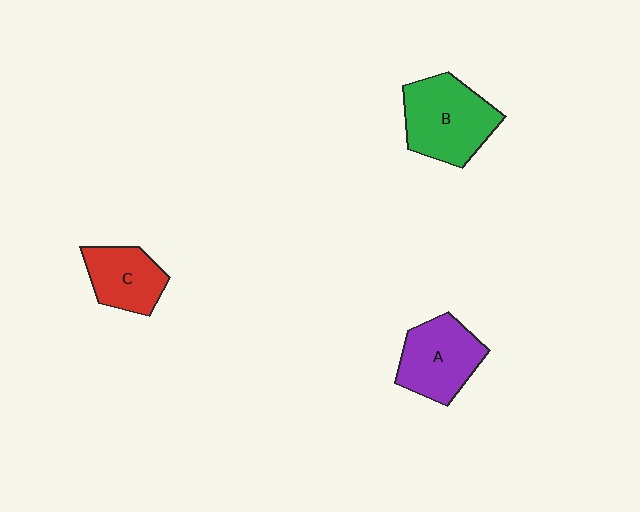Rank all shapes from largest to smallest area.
From largest to smallest: B (green), A (purple), C (red).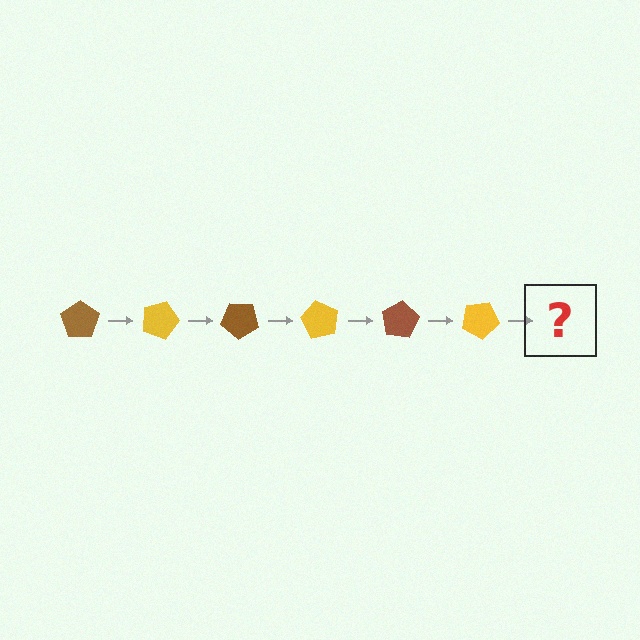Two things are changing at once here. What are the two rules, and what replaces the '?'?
The two rules are that it rotates 20 degrees each step and the color cycles through brown and yellow. The '?' should be a brown pentagon, rotated 120 degrees from the start.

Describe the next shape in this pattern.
It should be a brown pentagon, rotated 120 degrees from the start.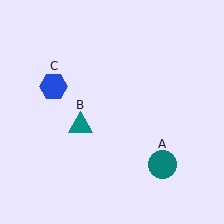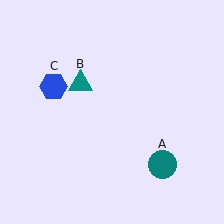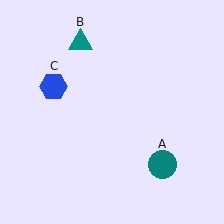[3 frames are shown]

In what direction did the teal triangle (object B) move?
The teal triangle (object B) moved up.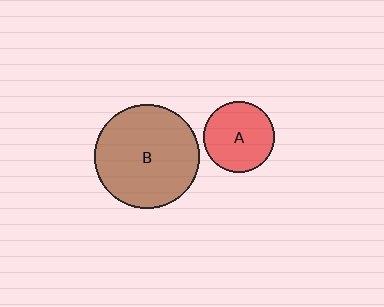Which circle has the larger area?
Circle B (brown).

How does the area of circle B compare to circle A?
Approximately 2.1 times.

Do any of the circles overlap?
No, none of the circles overlap.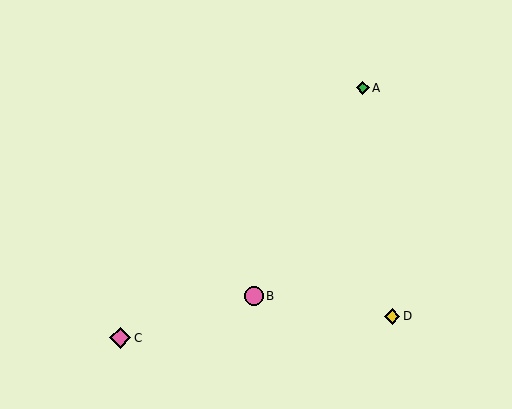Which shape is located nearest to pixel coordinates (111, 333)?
The pink diamond (labeled C) at (120, 338) is nearest to that location.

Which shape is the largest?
The pink diamond (labeled C) is the largest.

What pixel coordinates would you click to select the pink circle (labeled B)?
Click at (254, 296) to select the pink circle B.